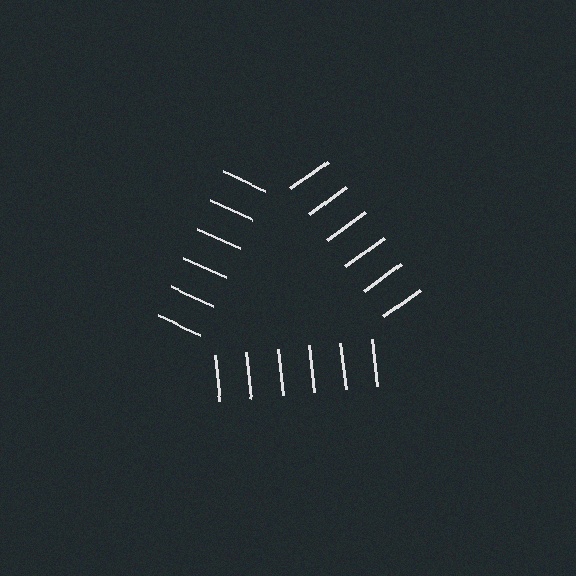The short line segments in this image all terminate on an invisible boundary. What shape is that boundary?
An illusory triangle — the line segments terminate on its edges but no continuous stroke is drawn.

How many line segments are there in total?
18 — 6 along each of the 3 edges.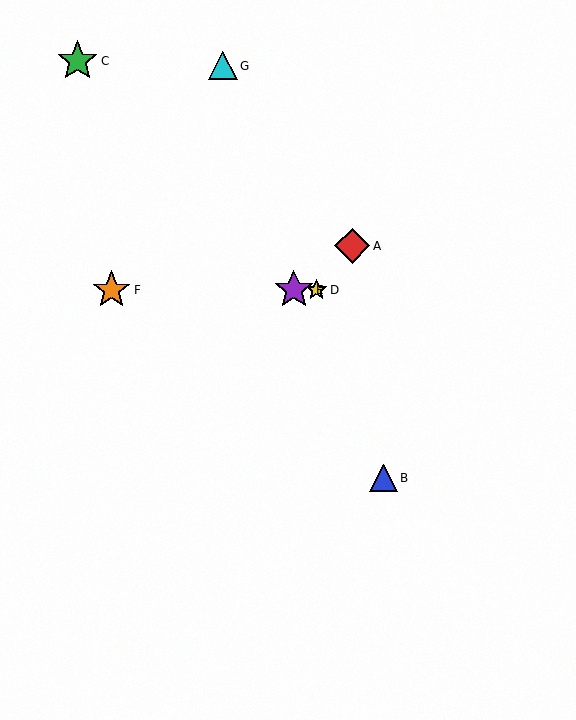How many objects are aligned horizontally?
3 objects (D, E, F) are aligned horizontally.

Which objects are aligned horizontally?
Objects D, E, F are aligned horizontally.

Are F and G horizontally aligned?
No, F is at y≈290 and G is at y≈66.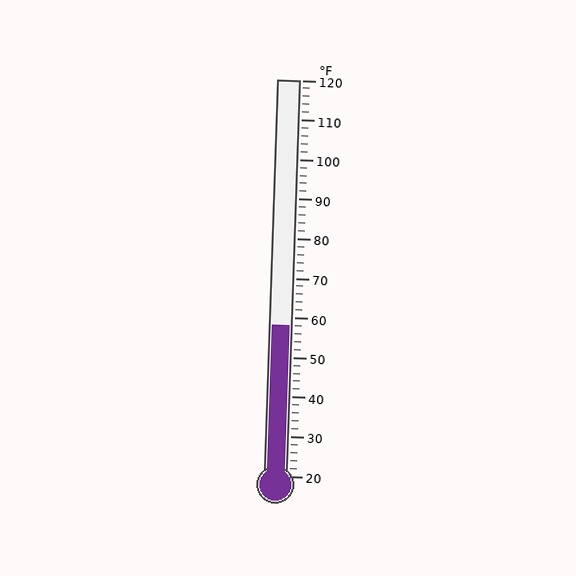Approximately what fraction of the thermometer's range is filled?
The thermometer is filled to approximately 40% of its range.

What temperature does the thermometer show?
The thermometer shows approximately 58°F.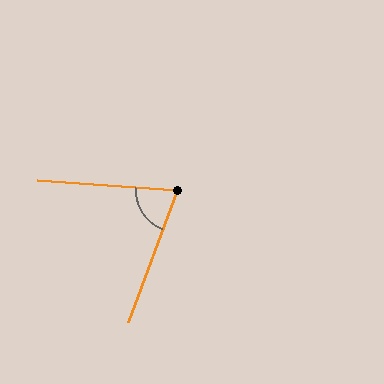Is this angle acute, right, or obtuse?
It is acute.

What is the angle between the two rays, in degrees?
Approximately 74 degrees.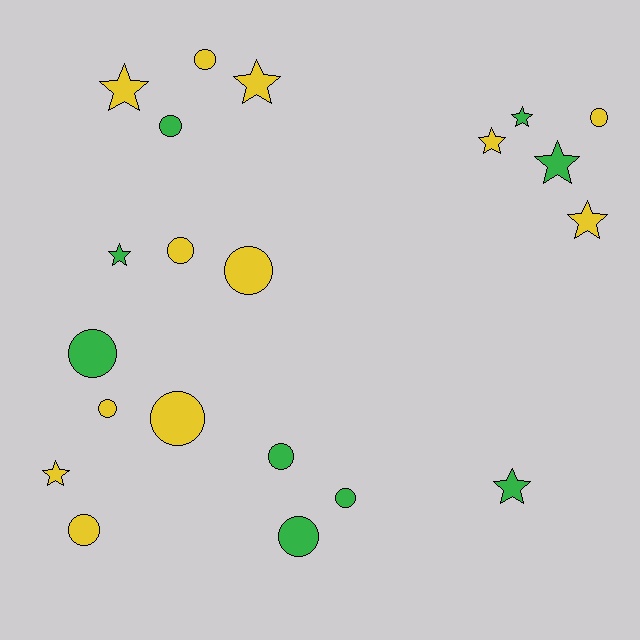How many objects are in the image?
There are 21 objects.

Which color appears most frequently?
Yellow, with 12 objects.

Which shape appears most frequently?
Circle, with 12 objects.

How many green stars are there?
There are 4 green stars.